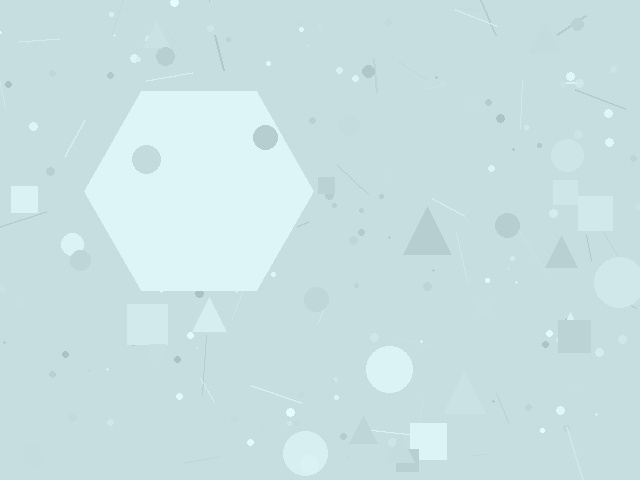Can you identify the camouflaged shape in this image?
The camouflaged shape is a hexagon.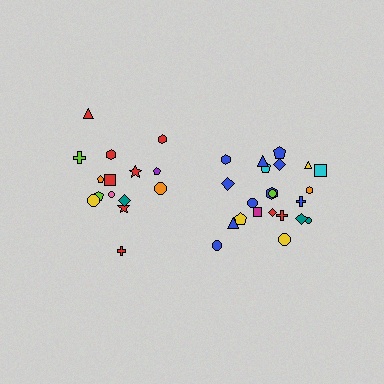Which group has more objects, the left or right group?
The right group.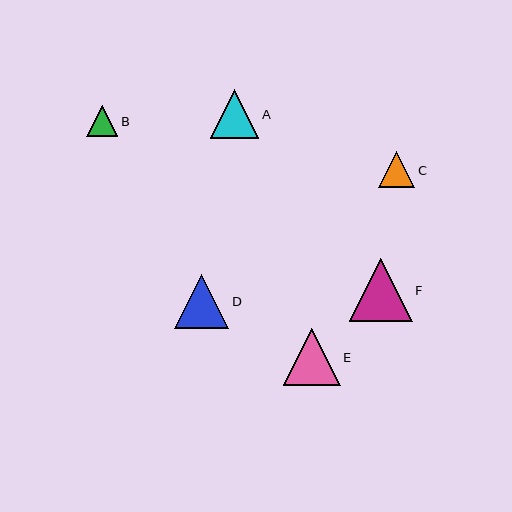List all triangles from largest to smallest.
From largest to smallest: F, E, D, A, C, B.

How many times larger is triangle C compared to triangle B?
Triangle C is approximately 1.2 times the size of triangle B.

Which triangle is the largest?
Triangle F is the largest with a size of approximately 63 pixels.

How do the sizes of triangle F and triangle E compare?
Triangle F and triangle E are approximately the same size.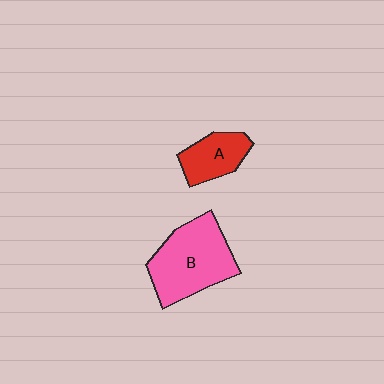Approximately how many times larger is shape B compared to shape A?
Approximately 2.0 times.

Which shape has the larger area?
Shape B (pink).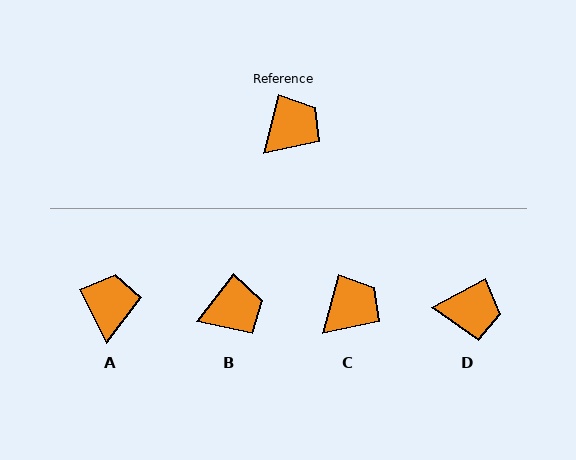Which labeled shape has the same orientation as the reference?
C.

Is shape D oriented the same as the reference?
No, it is off by about 47 degrees.